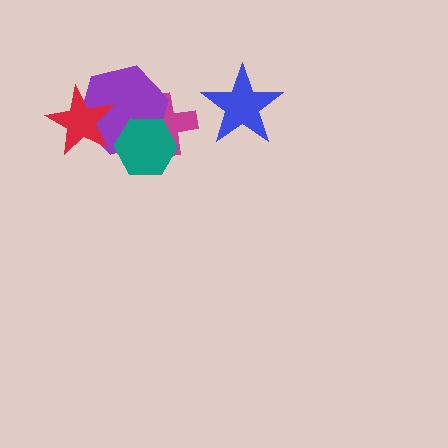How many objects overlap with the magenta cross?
2 objects overlap with the magenta cross.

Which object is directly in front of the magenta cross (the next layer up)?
The purple hexagon is directly in front of the magenta cross.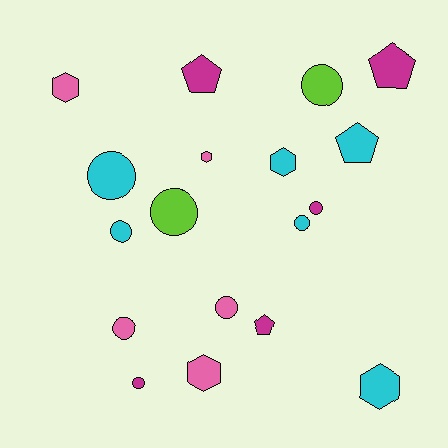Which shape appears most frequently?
Circle, with 9 objects.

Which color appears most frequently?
Cyan, with 6 objects.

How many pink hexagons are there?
There are 3 pink hexagons.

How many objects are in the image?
There are 18 objects.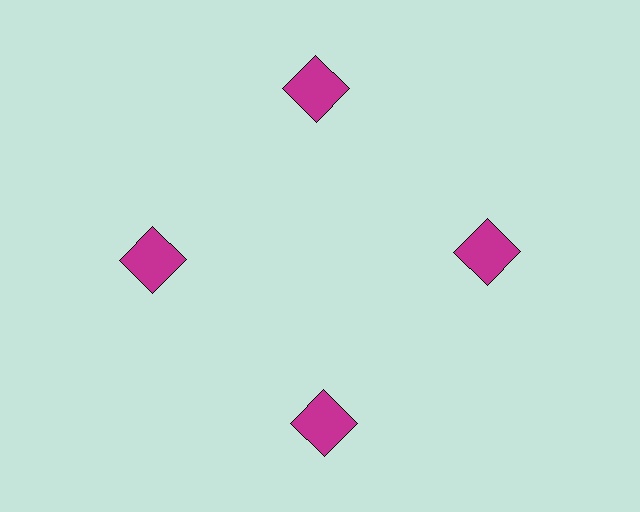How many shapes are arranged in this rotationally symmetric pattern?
There are 4 shapes, arranged in 4 groups of 1.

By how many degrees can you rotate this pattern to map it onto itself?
The pattern maps onto itself every 90 degrees of rotation.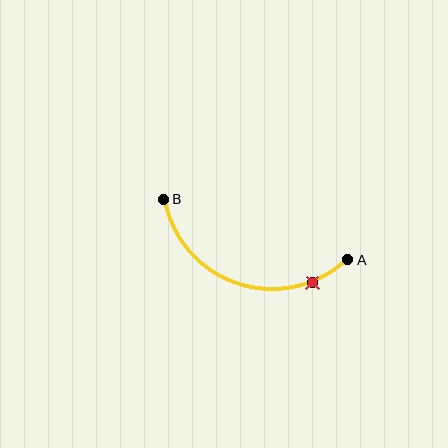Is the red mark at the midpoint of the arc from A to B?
No. The red mark lies on the arc but is closer to endpoint A. The arc midpoint would be at the point on the curve equidistant along the arc from both A and B.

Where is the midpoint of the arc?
The arc midpoint is the point on the curve farthest from the straight line joining A and B. It sits below that line.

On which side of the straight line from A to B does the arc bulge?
The arc bulges below the straight line connecting A and B.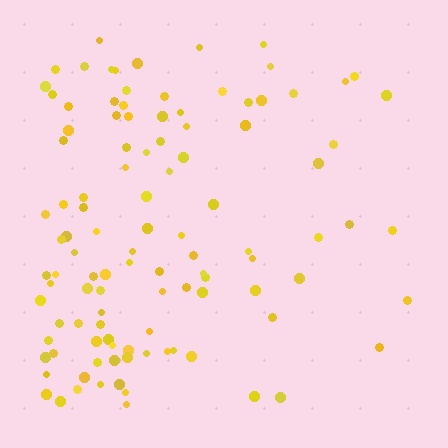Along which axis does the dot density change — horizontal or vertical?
Horizontal.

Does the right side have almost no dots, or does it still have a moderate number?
Still a moderate number, just noticeably fewer than the left.